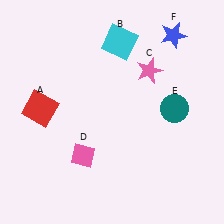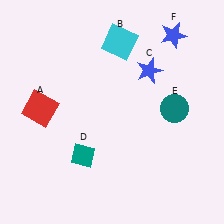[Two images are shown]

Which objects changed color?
C changed from pink to blue. D changed from pink to teal.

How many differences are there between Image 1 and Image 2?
There are 2 differences between the two images.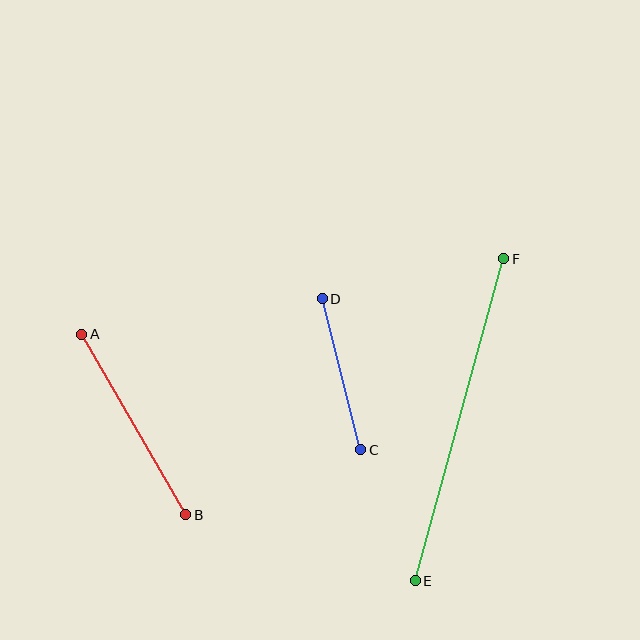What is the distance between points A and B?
The distance is approximately 208 pixels.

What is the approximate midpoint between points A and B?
The midpoint is at approximately (134, 424) pixels.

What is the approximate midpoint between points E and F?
The midpoint is at approximately (459, 420) pixels.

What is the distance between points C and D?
The distance is approximately 156 pixels.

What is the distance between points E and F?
The distance is approximately 334 pixels.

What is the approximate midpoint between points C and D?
The midpoint is at approximately (341, 374) pixels.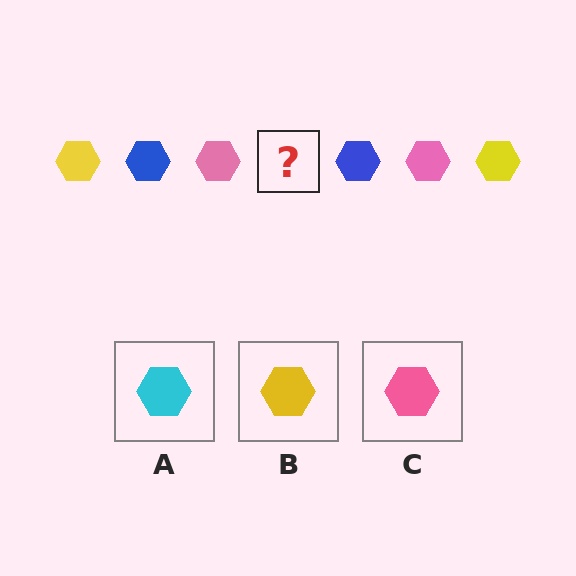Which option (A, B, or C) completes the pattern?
B.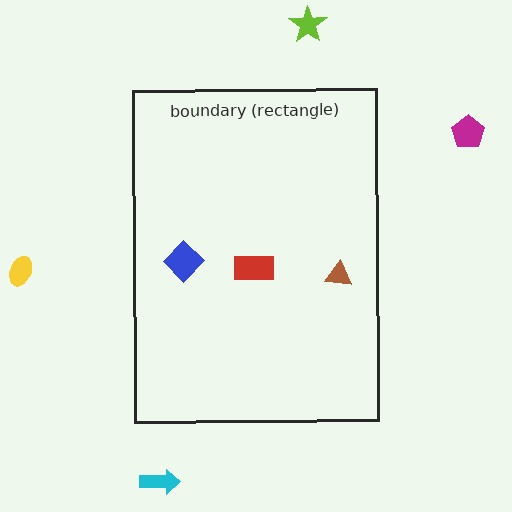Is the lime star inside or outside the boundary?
Outside.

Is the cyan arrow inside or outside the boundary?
Outside.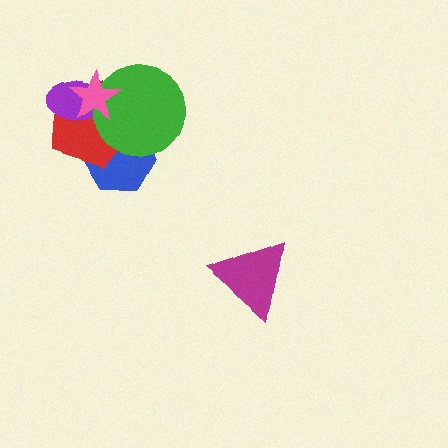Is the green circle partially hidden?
Yes, it is partially covered by another shape.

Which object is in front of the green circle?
The pink star is in front of the green circle.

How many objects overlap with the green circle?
4 objects overlap with the green circle.